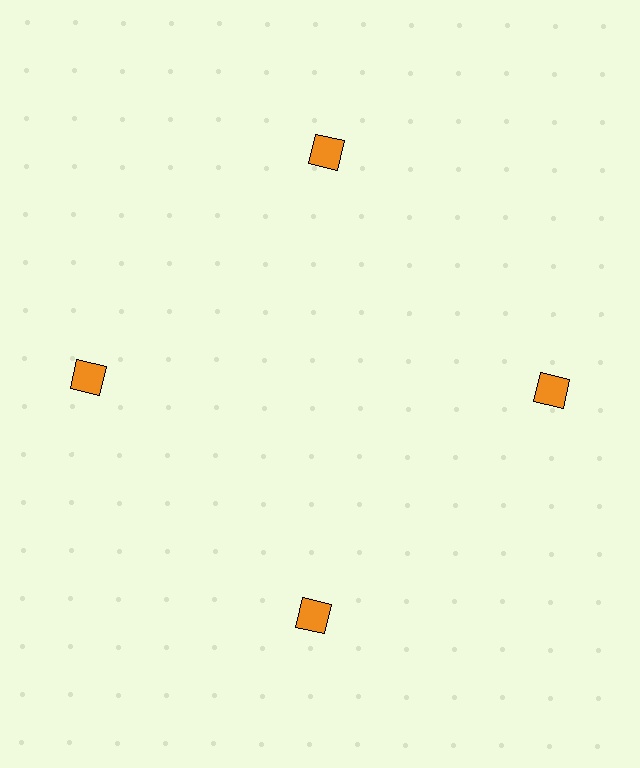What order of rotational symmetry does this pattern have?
This pattern has 4-fold rotational symmetry.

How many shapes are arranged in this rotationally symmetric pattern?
There are 4 shapes, arranged in 4 groups of 1.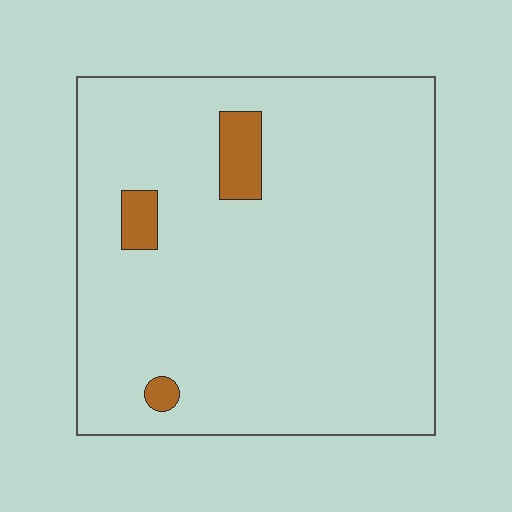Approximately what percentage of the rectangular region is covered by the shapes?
Approximately 5%.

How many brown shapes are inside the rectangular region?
3.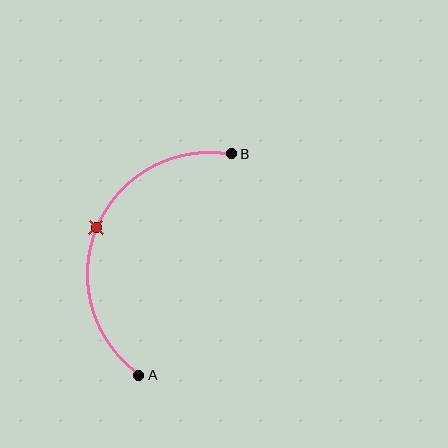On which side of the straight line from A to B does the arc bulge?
The arc bulges to the left of the straight line connecting A and B.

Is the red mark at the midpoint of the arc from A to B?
Yes. The red mark lies on the arc at equal arc-length from both A and B — it is the arc midpoint.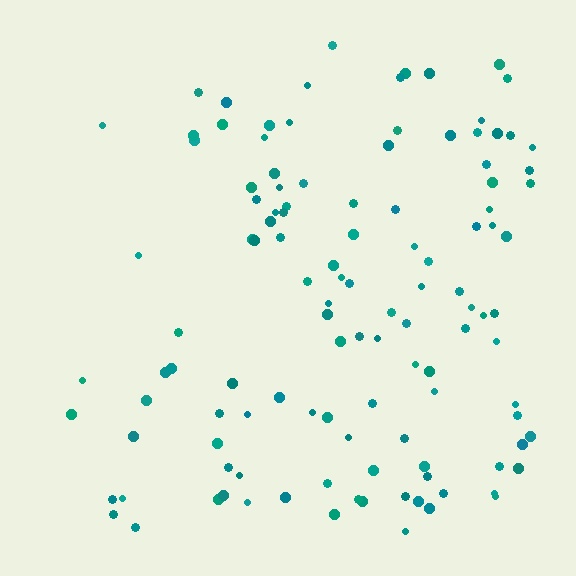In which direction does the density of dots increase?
From left to right, with the right side densest.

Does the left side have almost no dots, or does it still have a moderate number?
Still a moderate number, just noticeably fewer than the right.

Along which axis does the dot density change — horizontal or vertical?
Horizontal.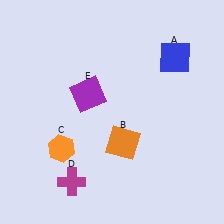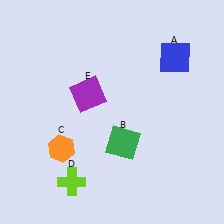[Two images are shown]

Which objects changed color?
B changed from orange to green. D changed from magenta to lime.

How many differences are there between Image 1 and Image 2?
There are 2 differences between the two images.